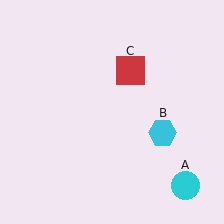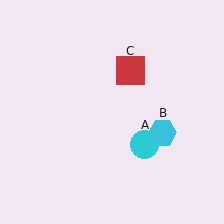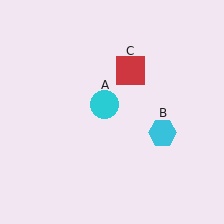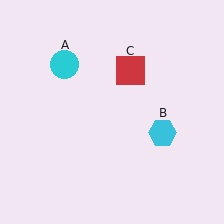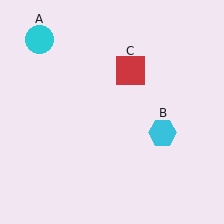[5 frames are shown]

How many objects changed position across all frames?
1 object changed position: cyan circle (object A).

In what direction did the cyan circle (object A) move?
The cyan circle (object A) moved up and to the left.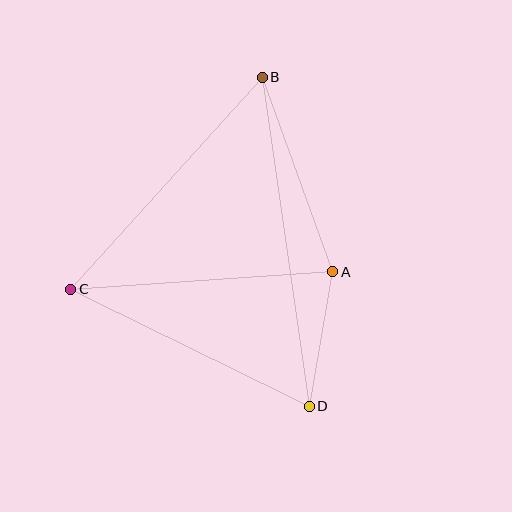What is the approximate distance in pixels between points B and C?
The distance between B and C is approximately 285 pixels.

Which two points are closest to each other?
Points A and D are closest to each other.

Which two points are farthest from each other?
Points B and D are farthest from each other.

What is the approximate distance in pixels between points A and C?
The distance between A and C is approximately 262 pixels.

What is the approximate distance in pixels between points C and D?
The distance between C and D is approximately 266 pixels.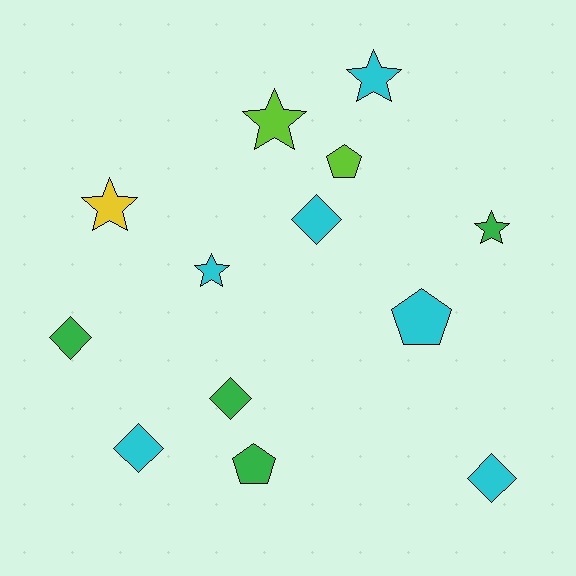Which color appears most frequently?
Cyan, with 6 objects.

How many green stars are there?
There is 1 green star.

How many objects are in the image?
There are 13 objects.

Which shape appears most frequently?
Star, with 5 objects.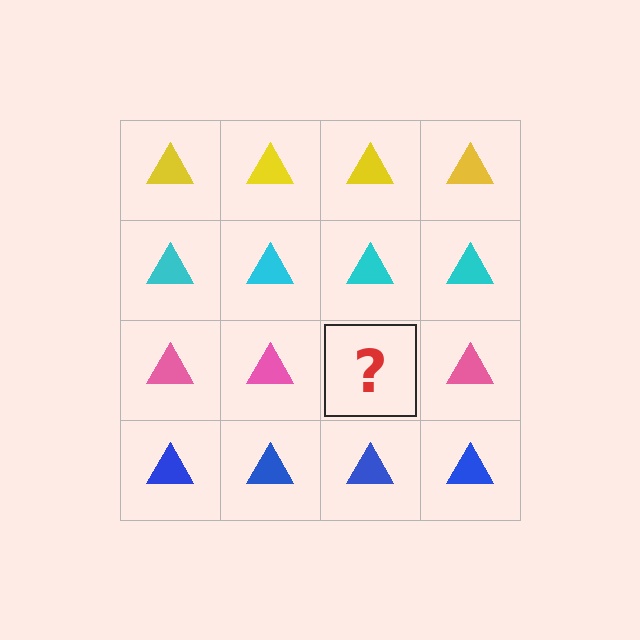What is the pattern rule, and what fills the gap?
The rule is that each row has a consistent color. The gap should be filled with a pink triangle.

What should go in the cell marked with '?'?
The missing cell should contain a pink triangle.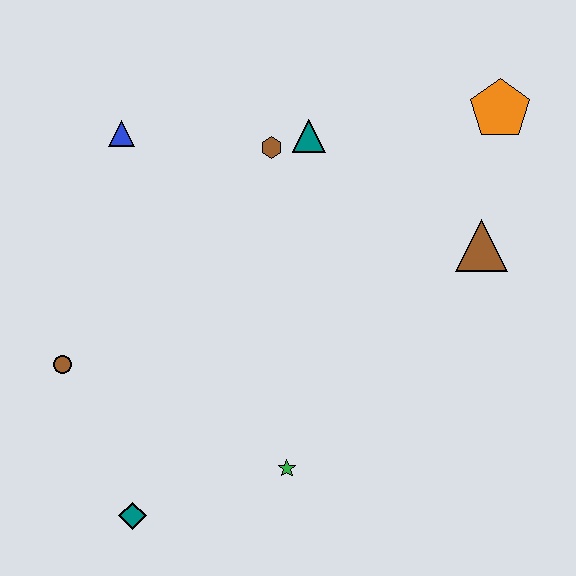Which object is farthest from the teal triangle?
The teal diamond is farthest from the teal triangle.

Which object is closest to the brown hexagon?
The teal triangle is closest to the brown hexagon.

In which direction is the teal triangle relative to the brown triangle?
The teal triangle is to the left of the brown triangle.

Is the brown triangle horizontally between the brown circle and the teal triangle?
No